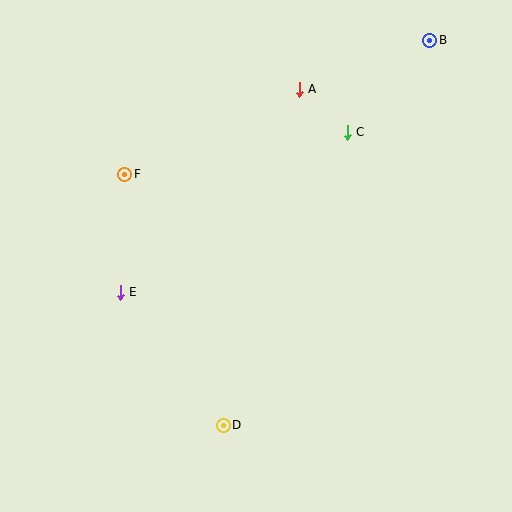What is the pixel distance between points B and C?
The distance between B and C is 123 pixels.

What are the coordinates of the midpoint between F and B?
The midpoint between F and B is at (277, 107).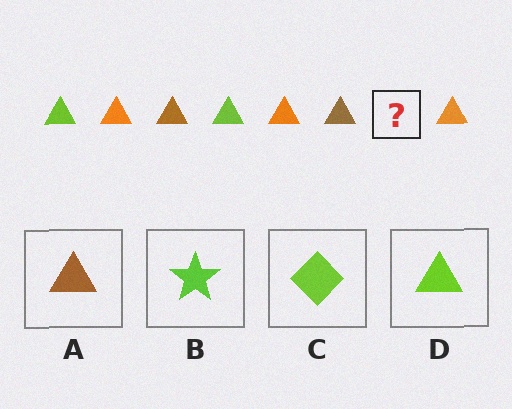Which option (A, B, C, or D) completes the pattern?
D.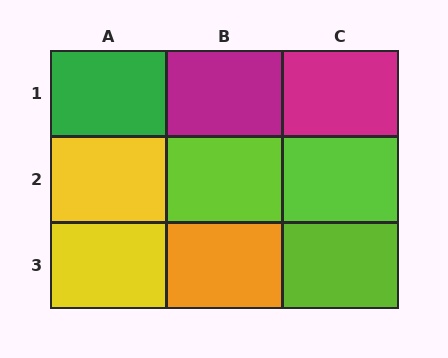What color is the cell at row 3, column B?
Orange.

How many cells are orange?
1 cell is orange.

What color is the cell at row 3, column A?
Yellow.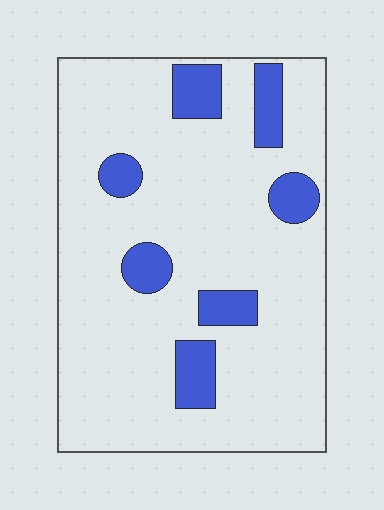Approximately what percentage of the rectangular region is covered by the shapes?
Approximately 15%.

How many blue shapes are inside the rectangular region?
7.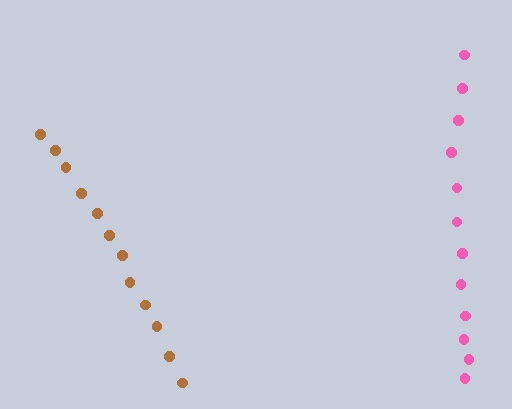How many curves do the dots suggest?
There are 2 distinct paths.